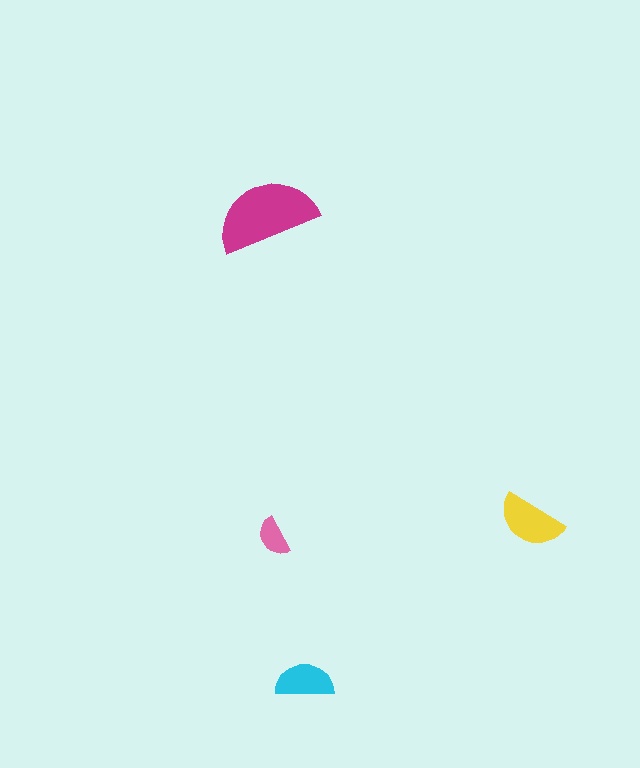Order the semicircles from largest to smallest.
the magenta one, the yellow one, the cyan one, the pink one.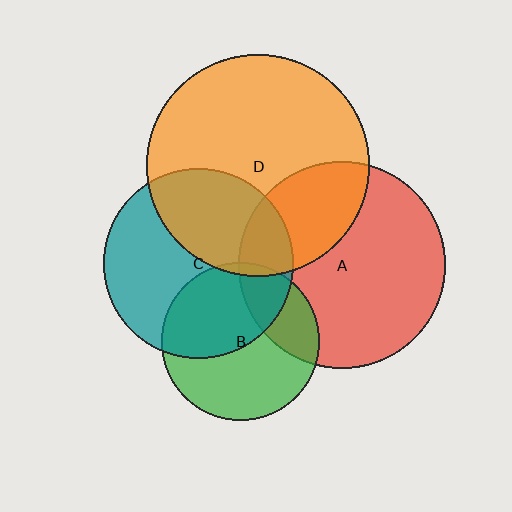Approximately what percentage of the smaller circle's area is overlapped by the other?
Approximately 25%.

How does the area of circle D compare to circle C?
Approximately 1.4 times.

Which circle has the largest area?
Circle D (orange).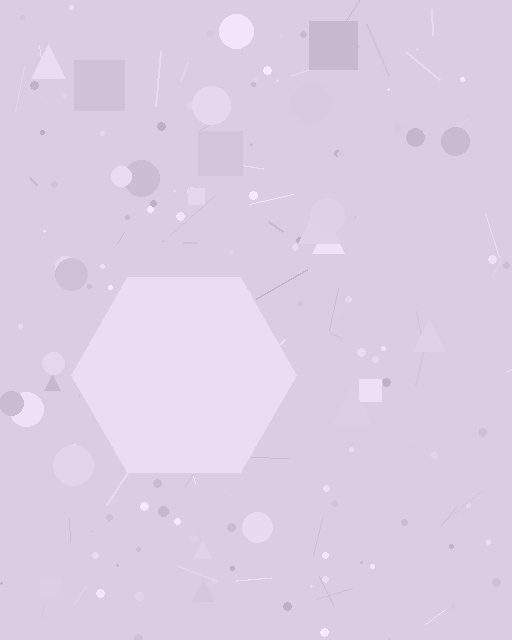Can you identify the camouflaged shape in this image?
The camouflaged shape is a hexagon.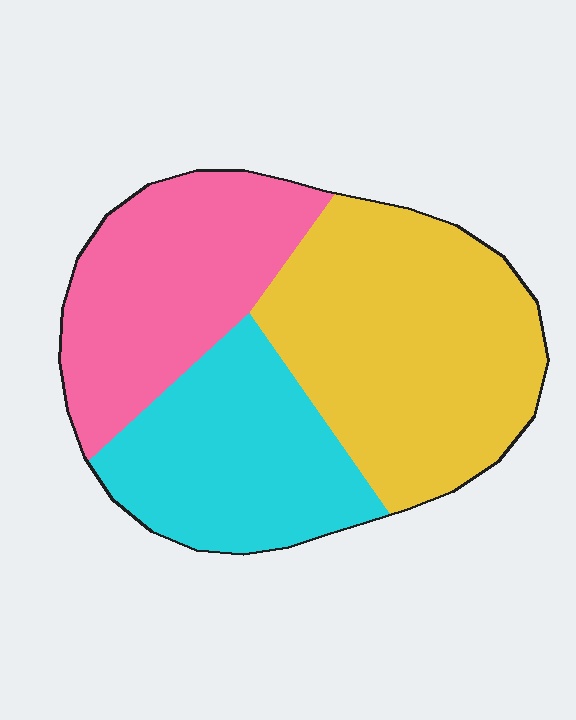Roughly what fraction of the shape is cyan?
Cyan covers about 30% of the shape.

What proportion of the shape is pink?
Pink covers roughly 30% of the shape.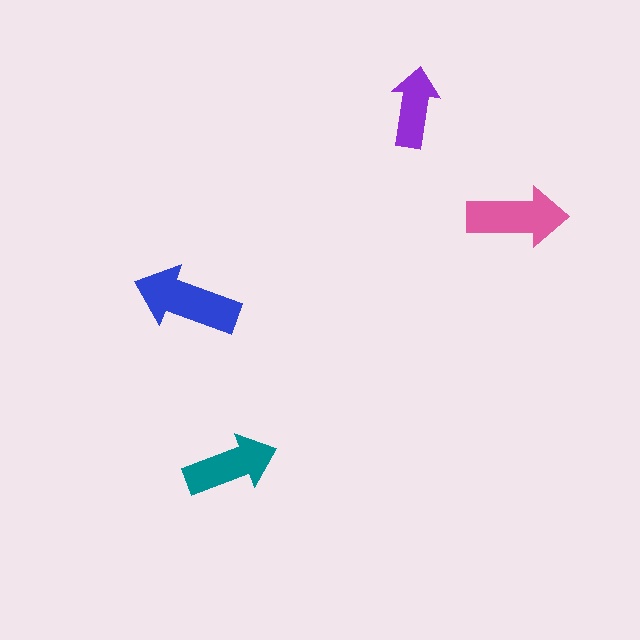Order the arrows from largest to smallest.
the blue one, the pink one, the teal one, the purple one.